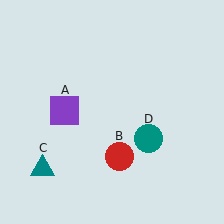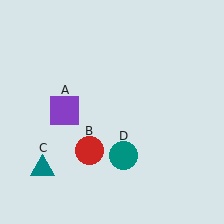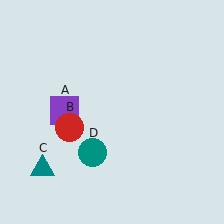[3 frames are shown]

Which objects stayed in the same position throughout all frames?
Purple square (object A) and teal triangle (object C) remained stationary.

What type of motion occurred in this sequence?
The red circle (object B), teal circle (object D) rotated clockwise around the center of the scene.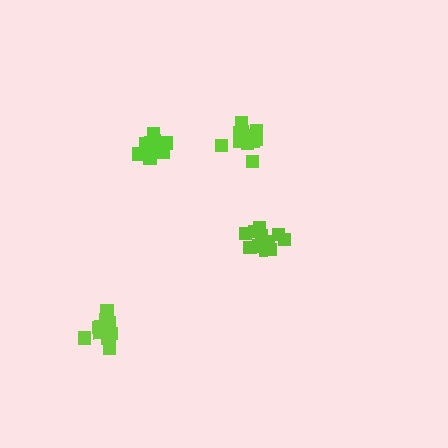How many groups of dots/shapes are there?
There are 4 groups.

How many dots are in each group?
Group 1: 11 dots, Group 2: 13 dots, Group 3: 14 dots, Group 4: 11 dots (49 total).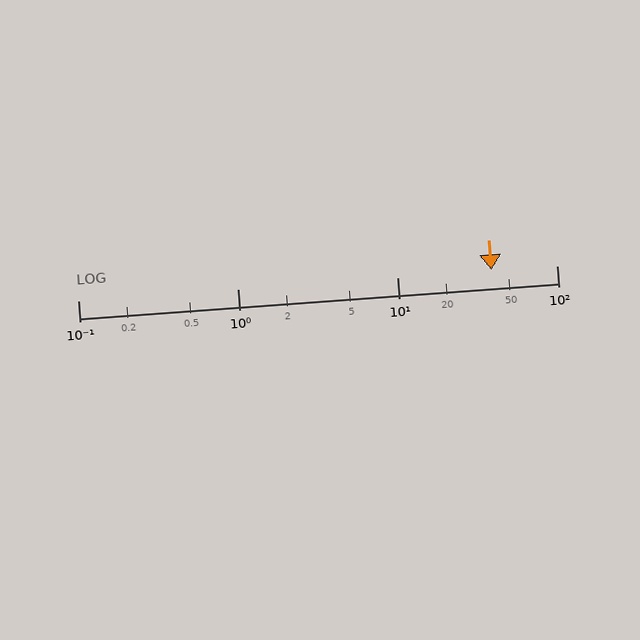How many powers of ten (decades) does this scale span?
The scale spans 3 decades, from 0.1 to 100.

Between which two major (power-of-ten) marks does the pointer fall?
The pointer is between 10 and 100.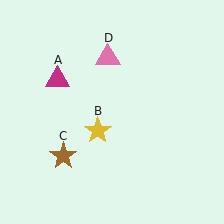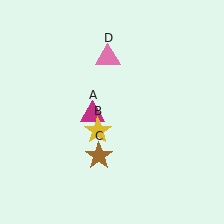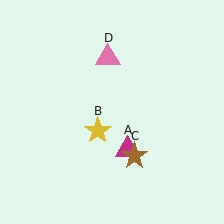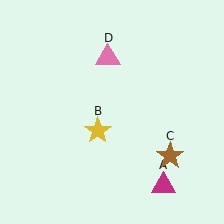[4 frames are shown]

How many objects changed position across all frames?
2 objects changed position: magenta triangle (object A), brown star (object C).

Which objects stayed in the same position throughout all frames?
Yellow star (object B) and pink triangle (object D) remained stationary.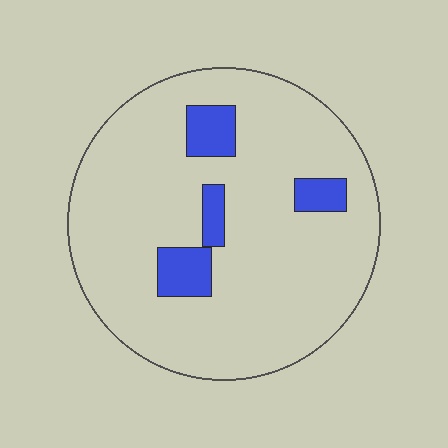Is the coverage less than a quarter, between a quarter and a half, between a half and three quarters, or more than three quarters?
Less than a quarter.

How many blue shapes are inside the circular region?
4.